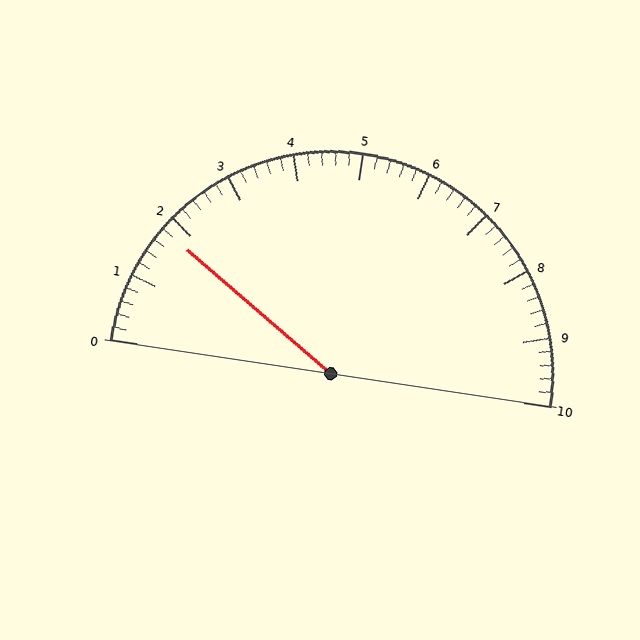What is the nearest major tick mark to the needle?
The nearest major tick mark is 2.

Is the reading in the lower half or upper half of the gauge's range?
The reading is in the lower half of the range (0 to 10).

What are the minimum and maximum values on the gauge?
The gauge ranges from 0 to 10.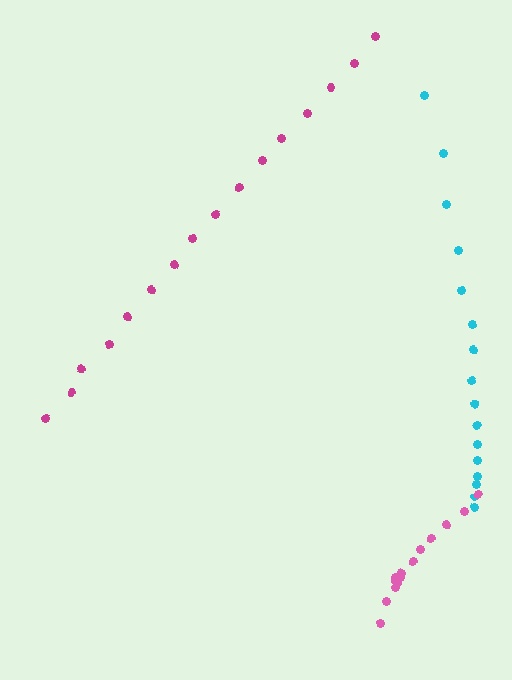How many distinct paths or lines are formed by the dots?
There are 3 distinct paths.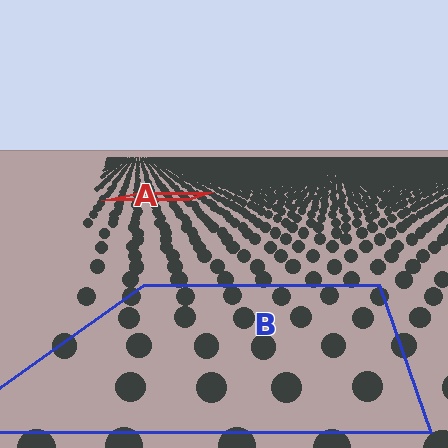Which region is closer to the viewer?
Region B is closer. The texture elements there are larger and more spread out.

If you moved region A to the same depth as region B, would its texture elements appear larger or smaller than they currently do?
They would appear larger. At a closer depth, the same texture elements are projected at a bigger on-screen size.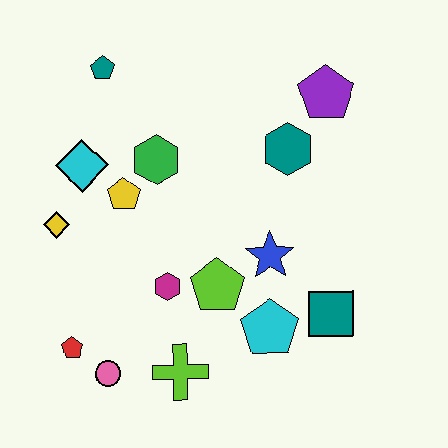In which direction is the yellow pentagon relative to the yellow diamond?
The yellow pentagon is to the right of the yellow diamond.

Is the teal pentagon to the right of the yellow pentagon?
No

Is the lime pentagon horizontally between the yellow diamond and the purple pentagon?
Yes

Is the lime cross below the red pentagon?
Yes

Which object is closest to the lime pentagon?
The magenta hexagon is closest to the lime pentagon.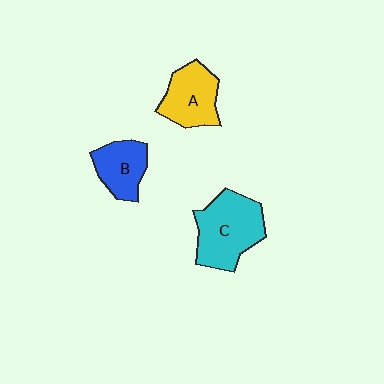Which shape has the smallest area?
Shape B (blue).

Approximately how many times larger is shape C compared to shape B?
Approximately 1.6 times.